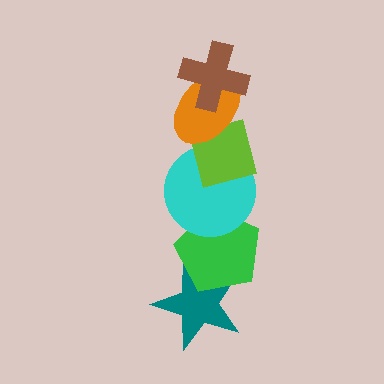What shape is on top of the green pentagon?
The cyan circle is on top of the green pentagon.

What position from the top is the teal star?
The teal star is 6th from the top.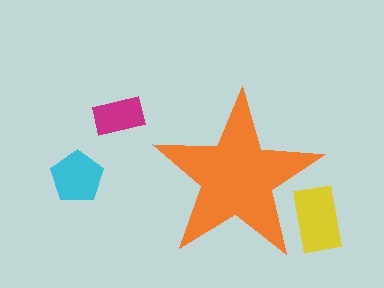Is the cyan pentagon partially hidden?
No, the cyan pentagon is fully visible.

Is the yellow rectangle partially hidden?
Yes, the yellow rectangle is partially hidden behind the orange star.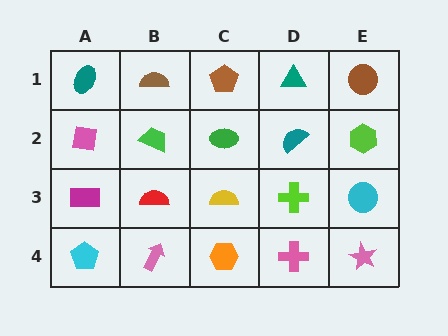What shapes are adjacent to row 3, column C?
A green ellipse (row 2, column C), an orange hexagon (row 4, column C), a red semicircle (row 3, column B), a lime cross (row 3, column D).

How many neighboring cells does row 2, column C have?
4.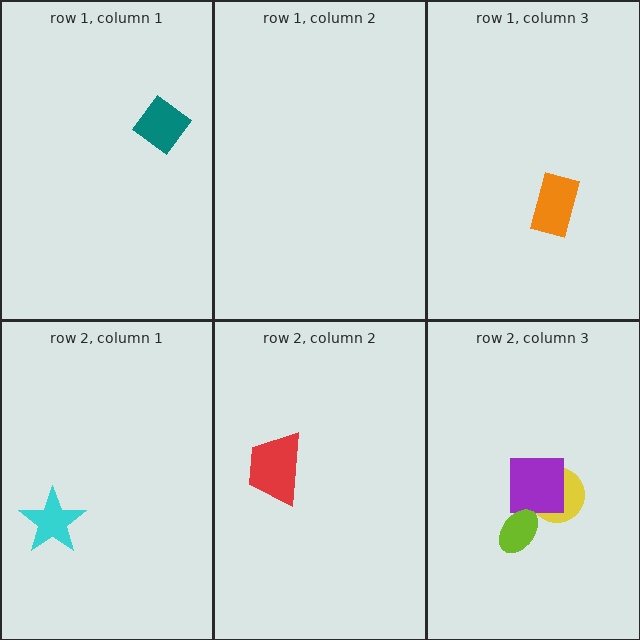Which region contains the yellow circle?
The row 2, column 3 region.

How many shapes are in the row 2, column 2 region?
1.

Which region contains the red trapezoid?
The row 2, column 2 region.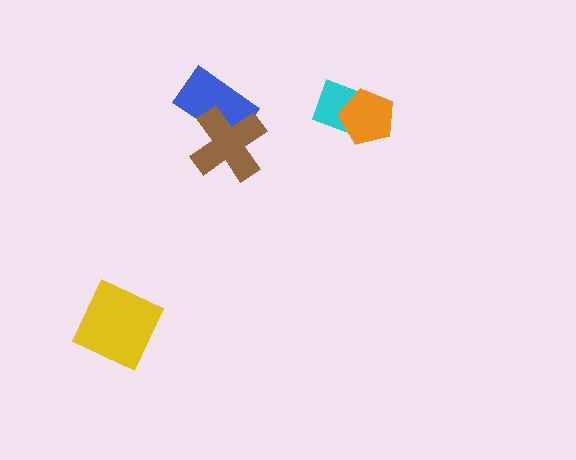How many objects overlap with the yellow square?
0 objects overlap with the yellow square.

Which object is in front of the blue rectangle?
The brown cross is in front of the blue rectangle.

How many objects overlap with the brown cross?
1 object overlaps with the brown cross.